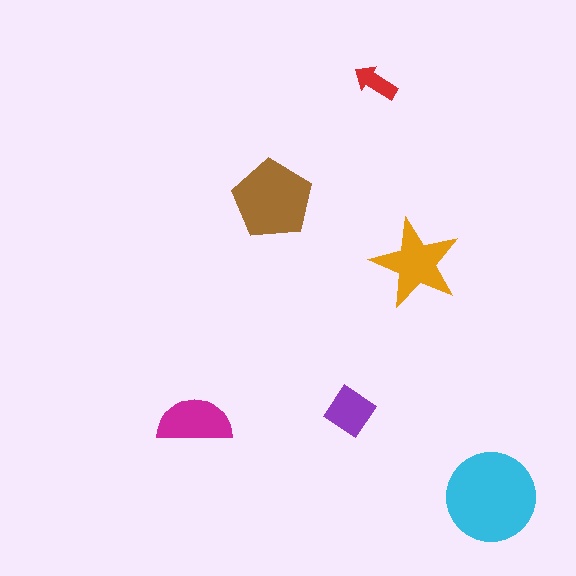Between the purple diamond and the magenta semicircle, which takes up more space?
The magenta semicircle.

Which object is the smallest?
The red arrow.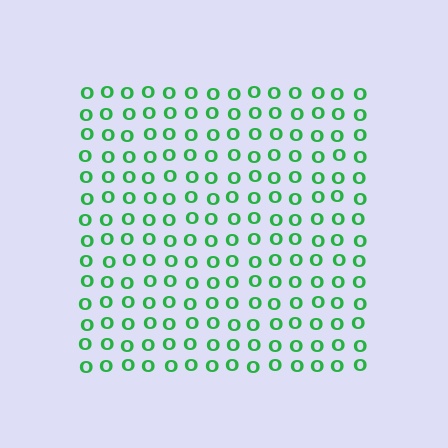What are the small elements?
The small elements are letter O's.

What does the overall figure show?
The overall figure shows a square.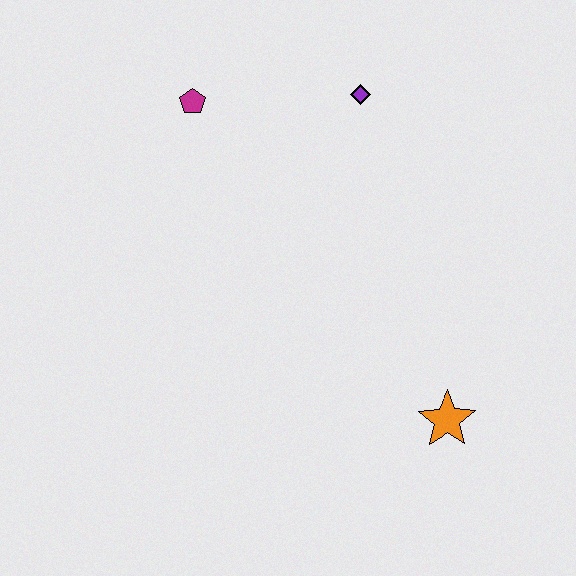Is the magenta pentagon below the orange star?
No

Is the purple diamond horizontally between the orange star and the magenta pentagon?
Yes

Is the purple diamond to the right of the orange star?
No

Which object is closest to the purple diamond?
The magenta pentagon is closest to the purple diamond.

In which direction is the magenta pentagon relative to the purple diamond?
The magenta pentagon is to the left of the purple diamond.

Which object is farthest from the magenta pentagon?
The orange star is farthest from the magenta pentagon.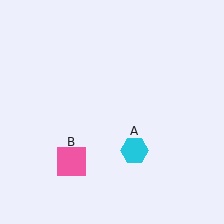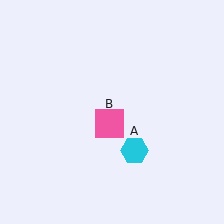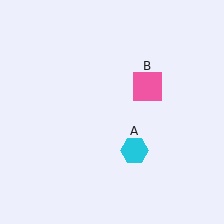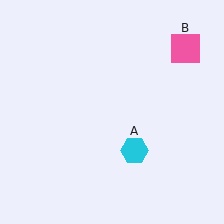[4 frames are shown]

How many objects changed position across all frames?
1 object changed position: pink square (object B).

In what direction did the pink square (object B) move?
The pink square (object B) moved up and to the right.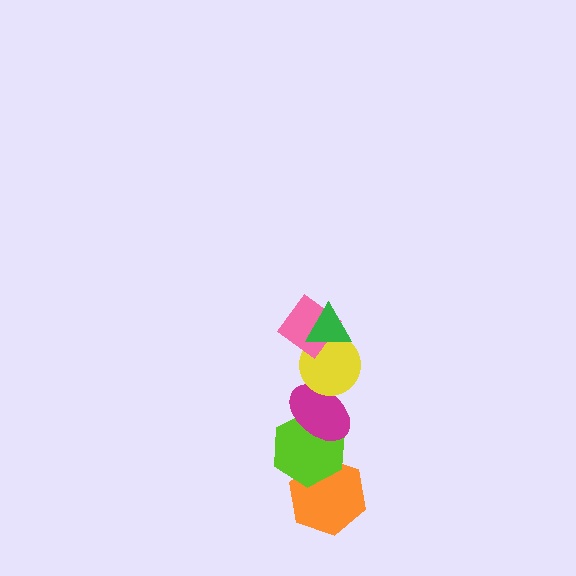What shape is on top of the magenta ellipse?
The yellow circle is on top of the magenta ellipse.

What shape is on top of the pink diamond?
The green triangle is on top of the pink diamond.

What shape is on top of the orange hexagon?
The lime hexagon is on top of the orange hexagon.